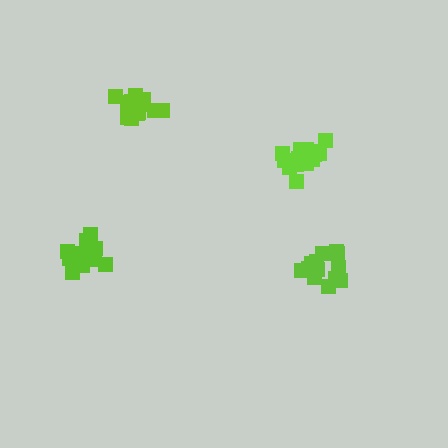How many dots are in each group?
Group 1: 18 dots, Group 2: 18 dots, Group 3: 16 dots, Group 4: 14 dots (66 total).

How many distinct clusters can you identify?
There are 4 distinct clusters.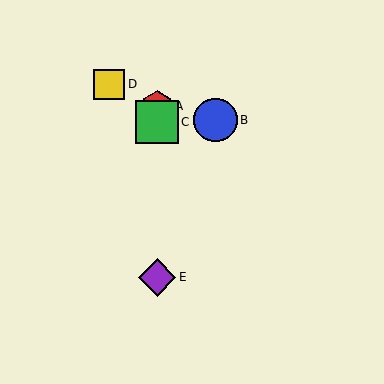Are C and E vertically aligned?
Yes, both are at x≈157.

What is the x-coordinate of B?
Object B is at x≈215.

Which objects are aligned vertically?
Objects A, C, E are aligned vertically.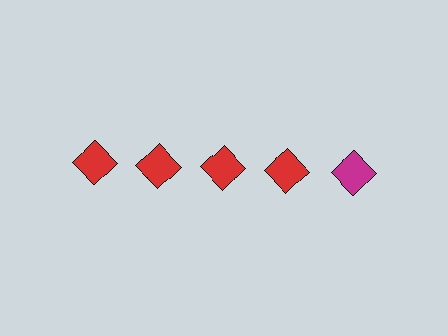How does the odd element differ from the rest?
It has a different color: magenta instead of red.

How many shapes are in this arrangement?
There are 5 shapes arranged in a grid pattern.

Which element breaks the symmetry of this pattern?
The magenta diamond in the top row, rightmost column breaks the symmetry. All other shapes are red diamonds.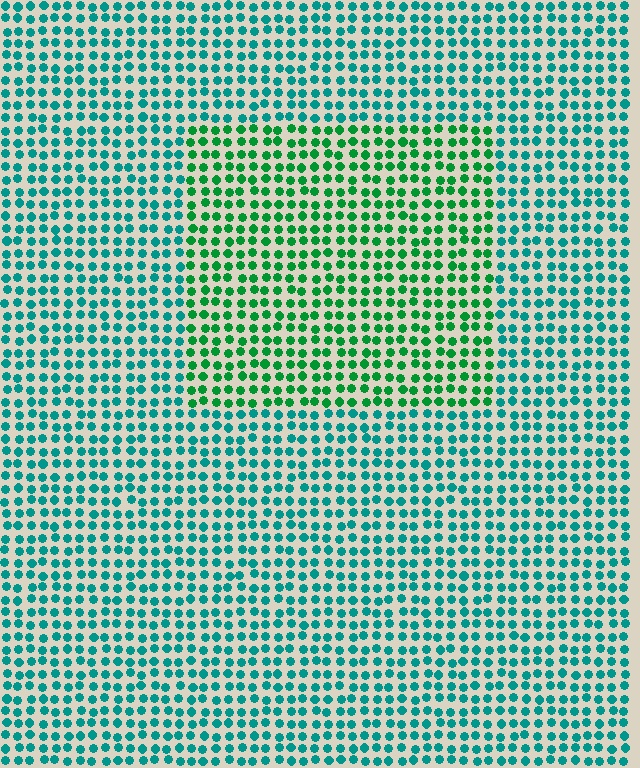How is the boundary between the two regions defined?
The boundary is defined purely by a slight shift in hue (about 37 degrees). Spacing, size, and orientation are identical on both sides.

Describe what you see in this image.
The image is filled with small teal elements in a uniform arrangement. A rectangle-shaped region is visible where the elements are tinted to a slightly different hue, forming a subtle color boundary.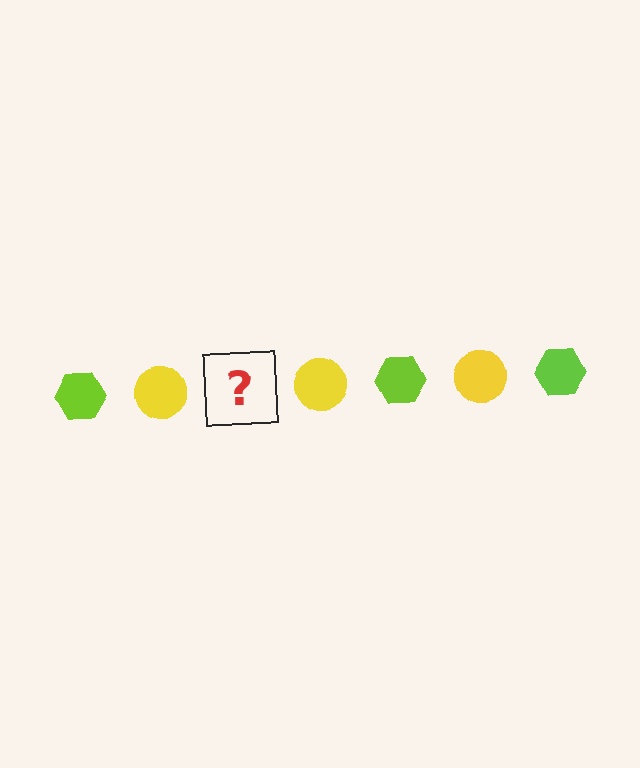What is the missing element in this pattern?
The missing element is a lime hexagon.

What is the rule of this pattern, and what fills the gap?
The rule is that the pattern alternates between lime hexagon and yellow circle. The gap should be filled with a lime hexagon.